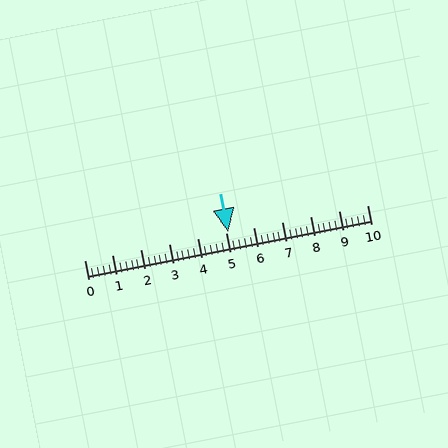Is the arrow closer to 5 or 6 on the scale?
The arrow is closer to 5.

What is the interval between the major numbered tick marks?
The major tick marks are spaced 1 units apart.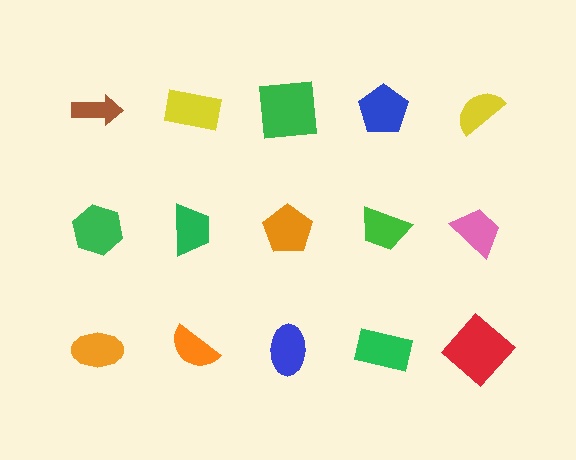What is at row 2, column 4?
A green trapezoid.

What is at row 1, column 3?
A green square.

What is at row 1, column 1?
A brown arrow.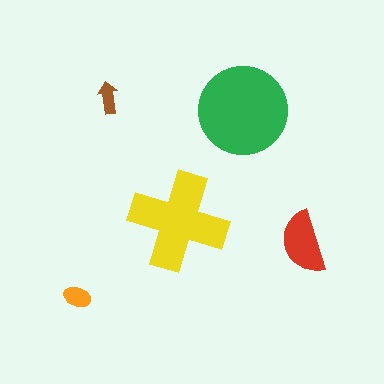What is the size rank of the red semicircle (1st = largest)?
3rd.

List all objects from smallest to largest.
The brown arrow, the orange ellipse, the red semicircle, the yellow cross, the green circle.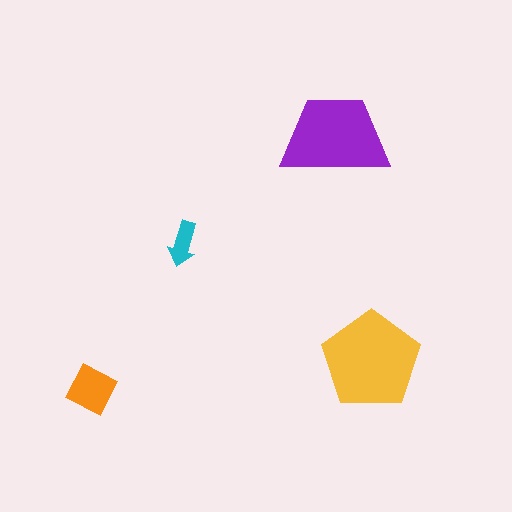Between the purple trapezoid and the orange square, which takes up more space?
The purple trapezoid.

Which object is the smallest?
The cyan arrow.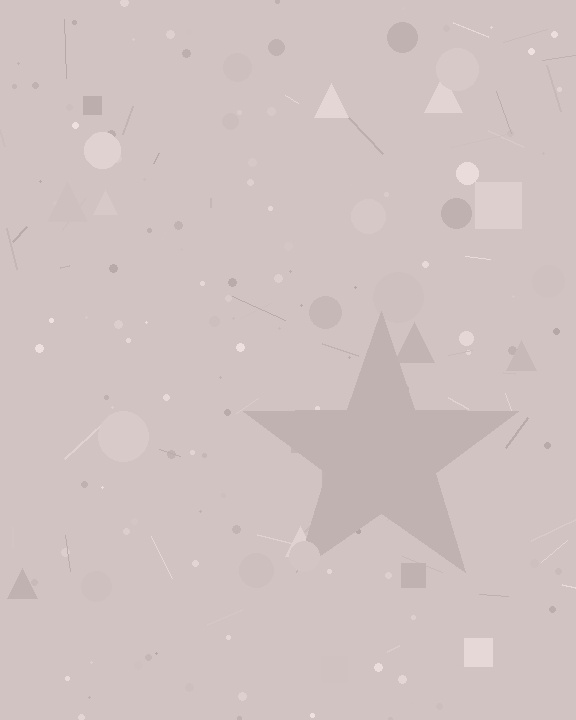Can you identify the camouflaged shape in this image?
The camouflaged shape is a star.